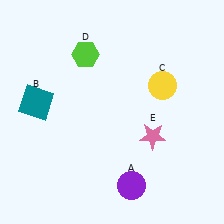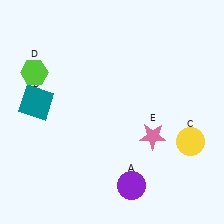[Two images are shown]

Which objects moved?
The objects that moved are: the yellow circle (C), the lime hexagon (D).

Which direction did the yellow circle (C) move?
The yellow circle (C) moved down.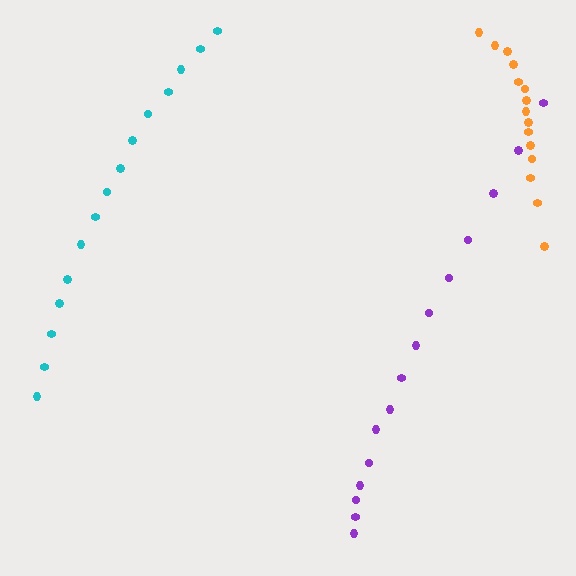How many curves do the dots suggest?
There are 3 distinct paths.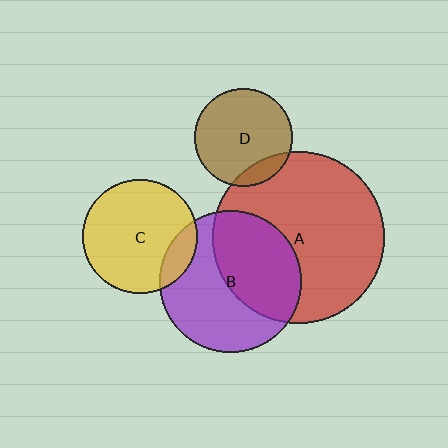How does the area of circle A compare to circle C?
Approximately 2.3 times.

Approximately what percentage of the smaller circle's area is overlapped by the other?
Approximately 15%.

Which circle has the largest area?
Circle A (red).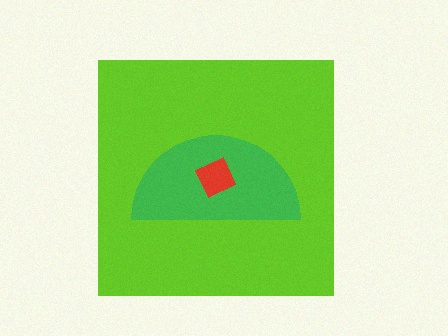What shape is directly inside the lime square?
The green semicircle.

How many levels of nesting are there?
3.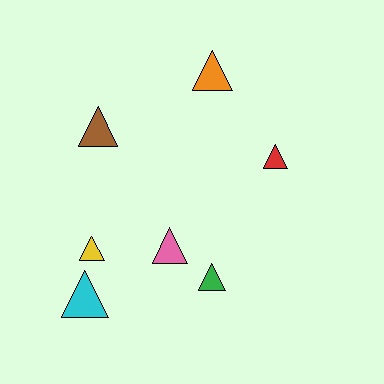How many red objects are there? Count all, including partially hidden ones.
There is 1 red object.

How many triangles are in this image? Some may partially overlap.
There are 7 triangles.